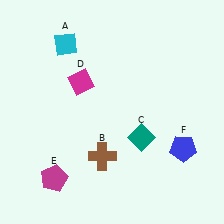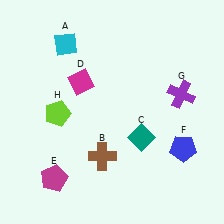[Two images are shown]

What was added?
A purple cross (G), a lime pentagon (H) were added in Image 2.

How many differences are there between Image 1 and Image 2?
There are 2 differences between the two images.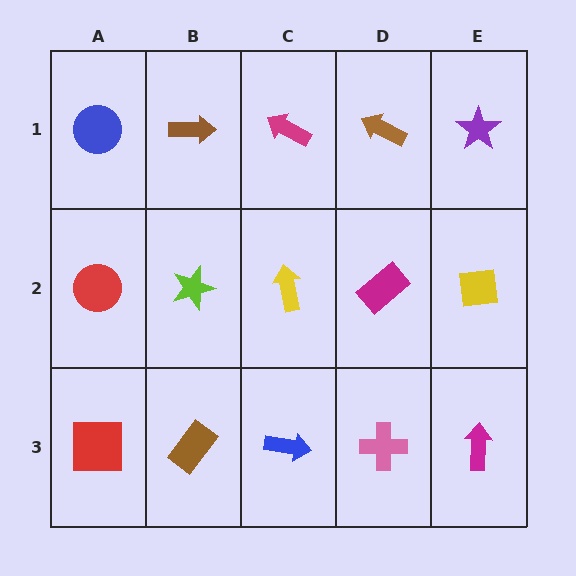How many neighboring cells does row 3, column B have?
3.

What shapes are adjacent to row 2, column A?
A blue circle (row 1, column A), a red square (row 3, column A), a lime star (row 2, column B).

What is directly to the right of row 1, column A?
A brown arrow.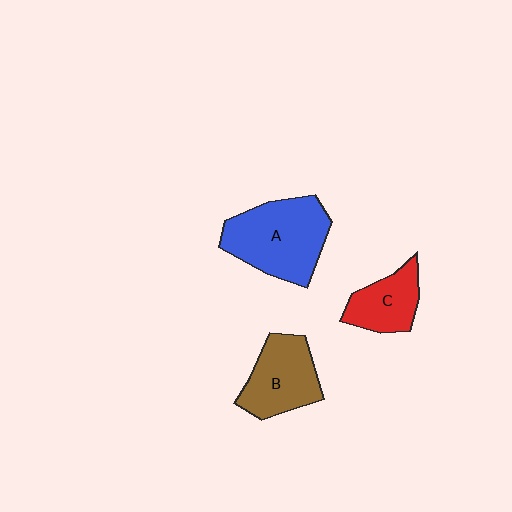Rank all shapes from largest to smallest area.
From largest to smallest: A (blue), B (brown), C (red).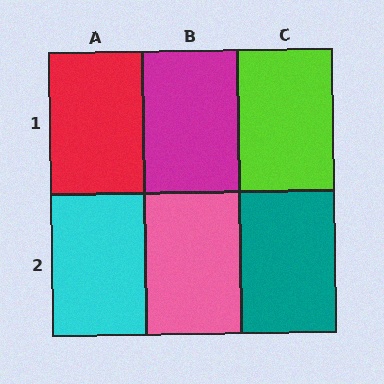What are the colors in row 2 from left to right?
Cyan, pink, teal.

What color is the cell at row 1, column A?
Red.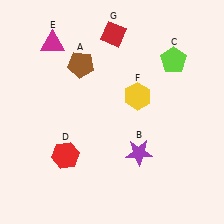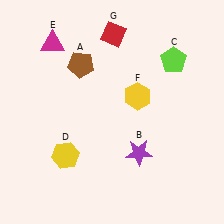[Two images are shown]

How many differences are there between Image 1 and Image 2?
There is 1 difference between the two images.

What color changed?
The hexagon (D) changed from red in Image 1 to yellow in Image 2.